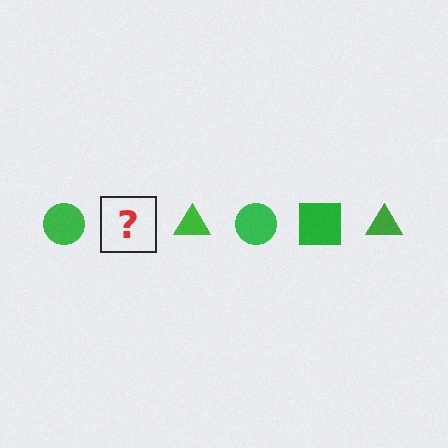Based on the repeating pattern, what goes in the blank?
The blank should be a green square.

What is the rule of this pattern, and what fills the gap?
The rule is that the pattern cycles through circle, square, triangle shapes in green. The gap should be filled with a green square.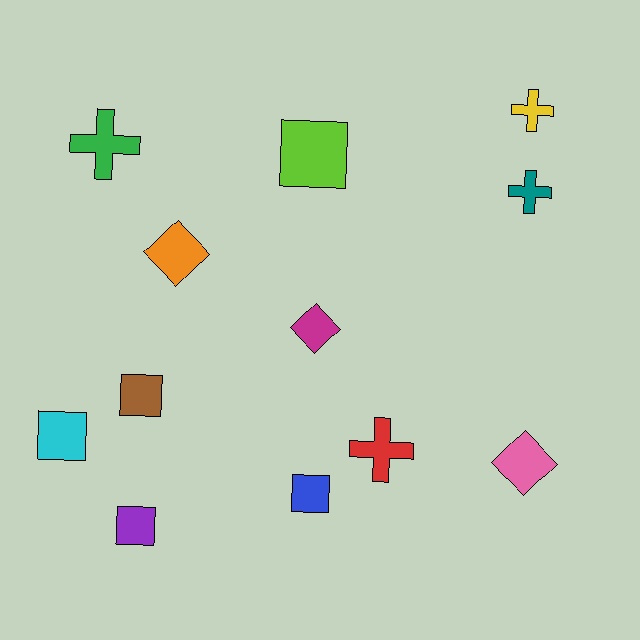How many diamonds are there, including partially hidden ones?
There are 3 diamonds.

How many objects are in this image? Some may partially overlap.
There are 12 objects.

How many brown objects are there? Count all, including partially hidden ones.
There is 1 brown object.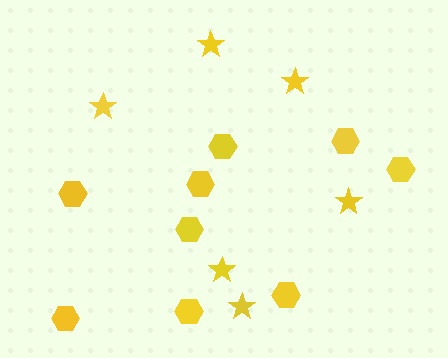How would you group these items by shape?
There are 2 groups: one group of stars (6) and one group of hexagons (9).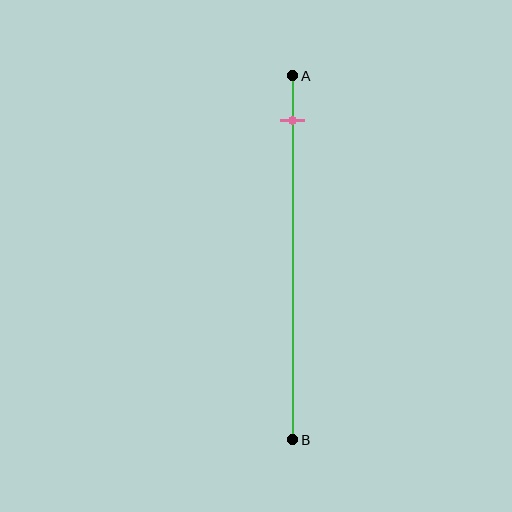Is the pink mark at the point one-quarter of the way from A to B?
No, the mark is at about 10% from A, not at the 25% one-quarter point.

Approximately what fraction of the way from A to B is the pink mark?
The pink mark is approximately 10% of the way from A to B.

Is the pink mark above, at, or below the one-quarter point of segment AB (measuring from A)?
The pink mark is above the one-quarter point of segment AB.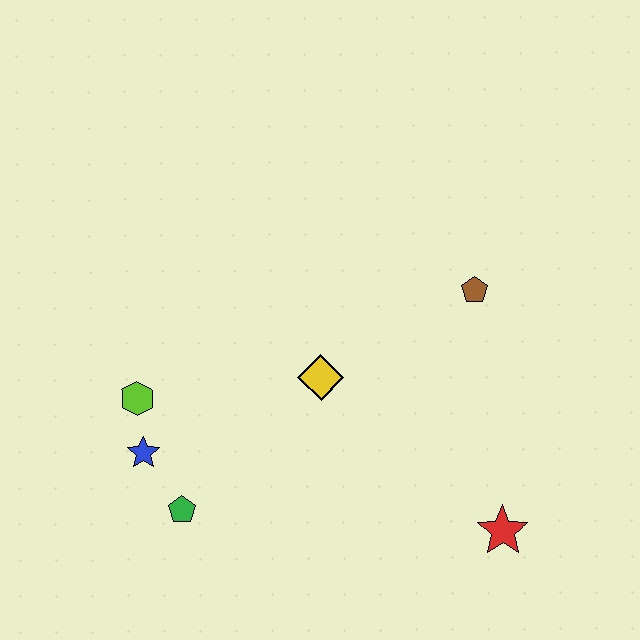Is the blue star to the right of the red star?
No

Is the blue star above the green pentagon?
Yes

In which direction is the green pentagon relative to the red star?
The green pentagon is to the left of the red star.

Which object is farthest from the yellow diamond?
The red star is farthest from the yellow diamond.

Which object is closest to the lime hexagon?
The blue star is closest to the lime hexagon.